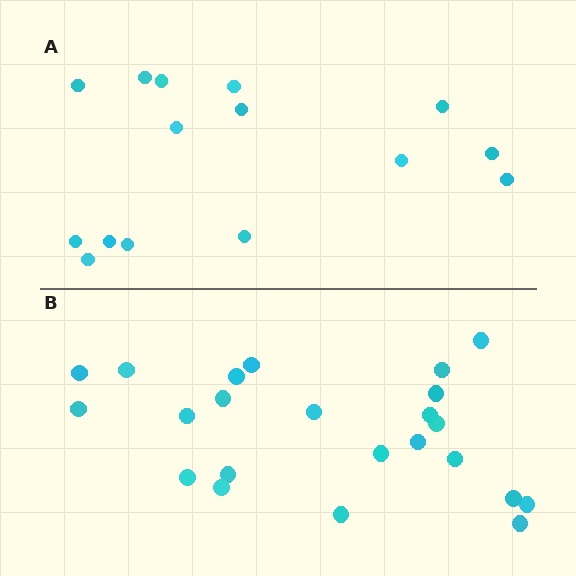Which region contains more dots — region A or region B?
Region B (the bottom region) has more dots.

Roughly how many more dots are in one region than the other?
Region B has roughly 8 or so more dots than region A.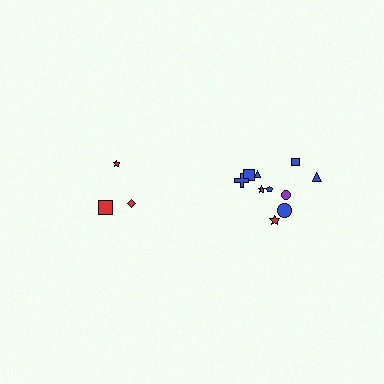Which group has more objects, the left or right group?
The right group.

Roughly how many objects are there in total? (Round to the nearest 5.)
Roughly 15 objects in total.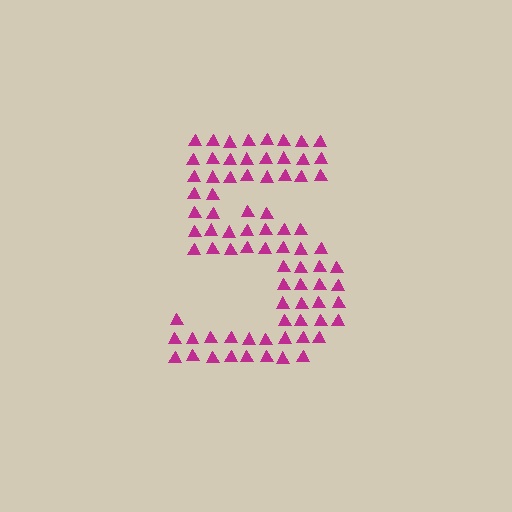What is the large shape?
The large shape is the digit 5.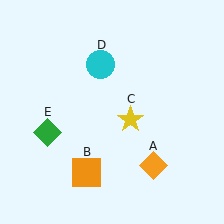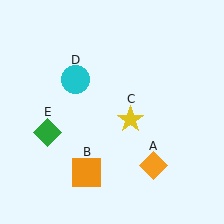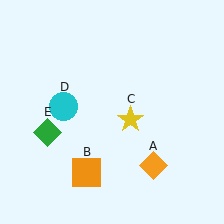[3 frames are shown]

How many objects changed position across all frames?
1 object changed position: cyan circle (object D).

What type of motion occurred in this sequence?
The cyan circle (object D) rotated counterclockwise around the center of the scene.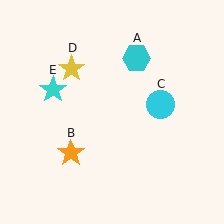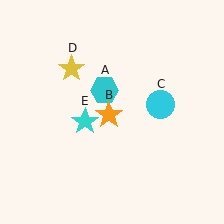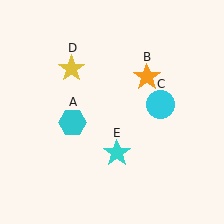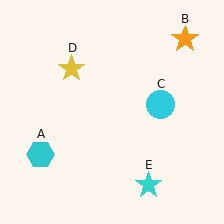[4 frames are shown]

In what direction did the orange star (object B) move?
The orange star (object B) moved up and to the right.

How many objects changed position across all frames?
3 objects changed position: cyan hexagon (object A), orange star (object B), cyan star (object E).